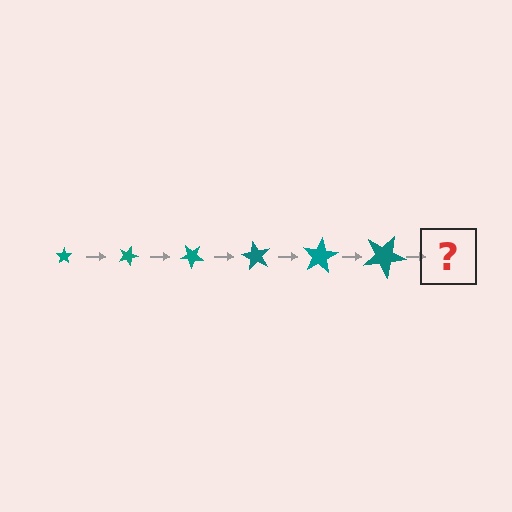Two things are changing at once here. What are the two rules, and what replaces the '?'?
The two rules are that the star grows larger each step and it rotates 20 degrees each step. The '?' should be a star, larger than the previous one and rotated 120 degrees from the start.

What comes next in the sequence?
The next element should be a star, larger than the previous one and rotated 120 degrees from the start.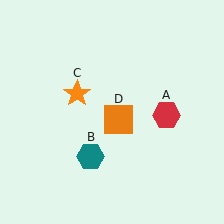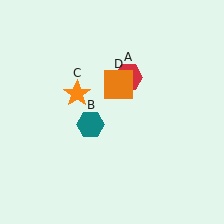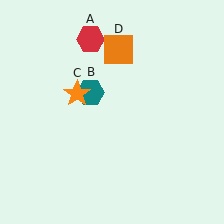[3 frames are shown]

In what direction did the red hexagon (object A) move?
The red hexagon (object A) moved up and to the left.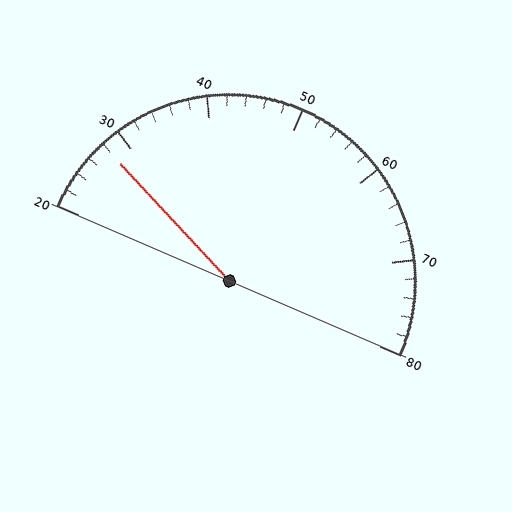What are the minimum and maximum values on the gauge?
The gauge ranges from 20 to 80.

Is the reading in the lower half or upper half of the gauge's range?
The reading is in the lower half of the range (20 to 80).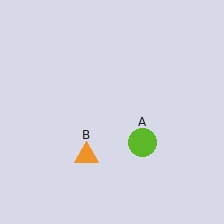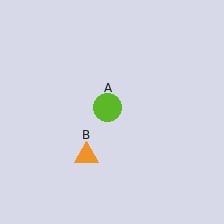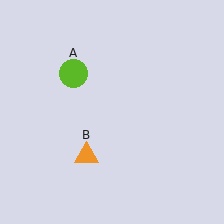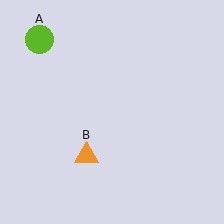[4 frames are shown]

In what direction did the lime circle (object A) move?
The lime circle (object A) moved up and to the left.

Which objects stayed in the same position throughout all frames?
Orange triangle (object B) remained stationary.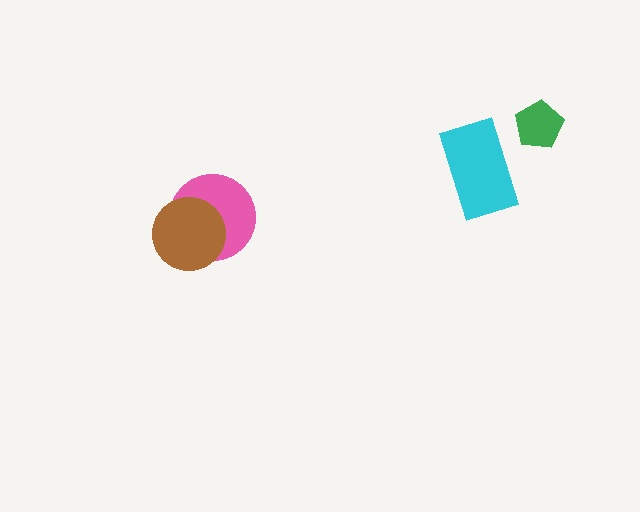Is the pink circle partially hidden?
Yes, it is partially covered by another shape.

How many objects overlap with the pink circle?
1 object overlaps with the pink circle.